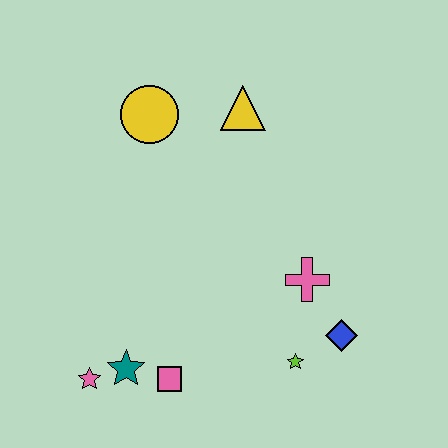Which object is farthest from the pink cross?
The pink star is farthest from the pink cross.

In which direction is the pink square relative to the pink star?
The pink square is to the right of the pink star.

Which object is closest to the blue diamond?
The lime star is closest to the blue diamond.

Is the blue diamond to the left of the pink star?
No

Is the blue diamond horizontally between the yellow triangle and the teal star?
No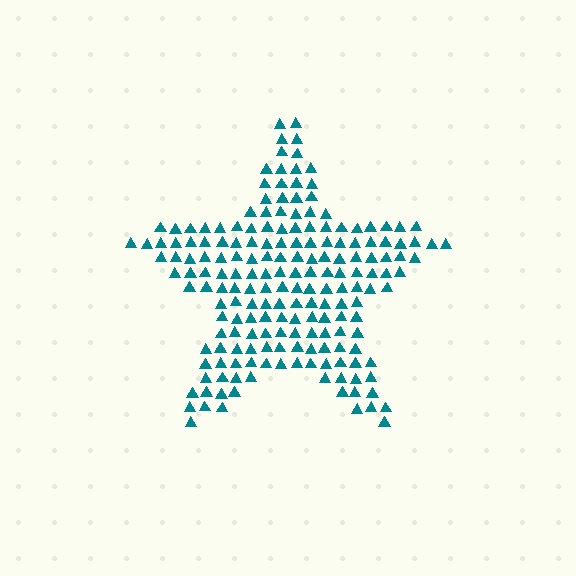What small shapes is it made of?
It is made of small triangles.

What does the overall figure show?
The overall figure shows a star.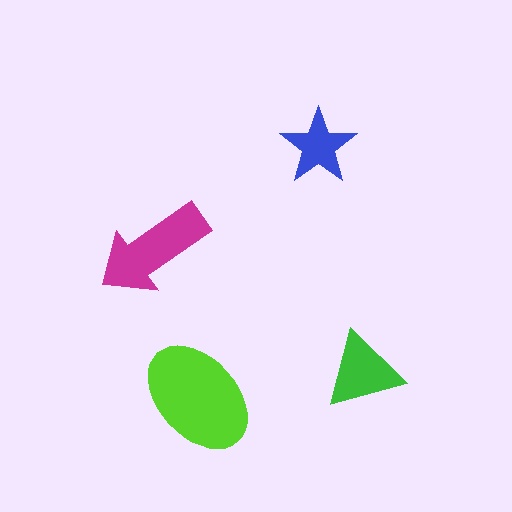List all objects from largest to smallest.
The lime ellipse, the magenta arrow, the green triangle, the blue star.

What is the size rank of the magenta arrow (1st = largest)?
2nd.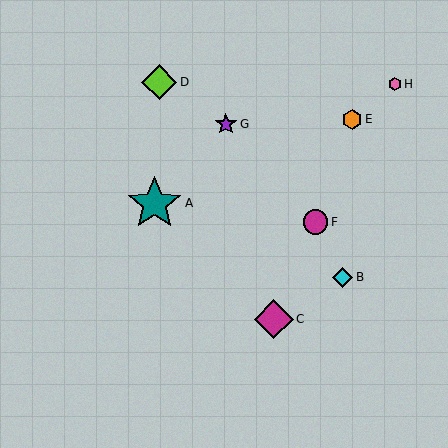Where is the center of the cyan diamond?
The center of the cyan diamond is at (343, 277).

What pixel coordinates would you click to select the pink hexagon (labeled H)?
Click at (395, 84) to select the pink hexagon H.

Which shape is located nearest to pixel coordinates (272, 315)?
The magenta diamond (labeled C) at (274, 319) is nearest to that location.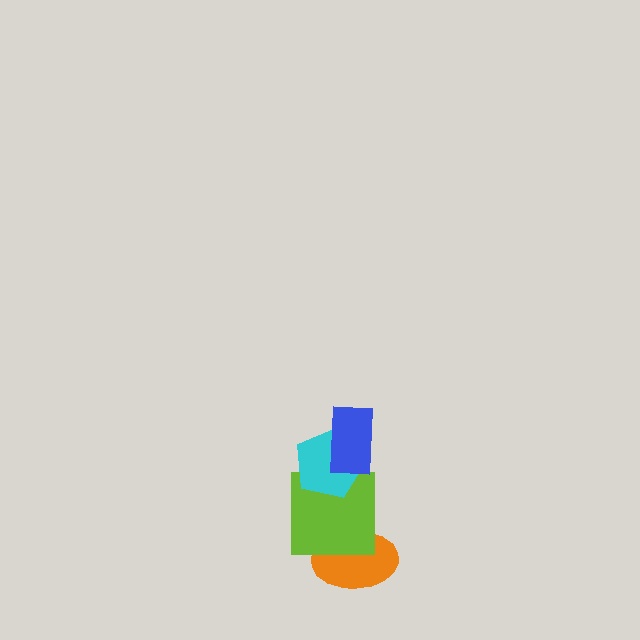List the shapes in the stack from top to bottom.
From top to bottom: the blue rectangle, the cyan pentagon, the lime square, the orange ellipse.